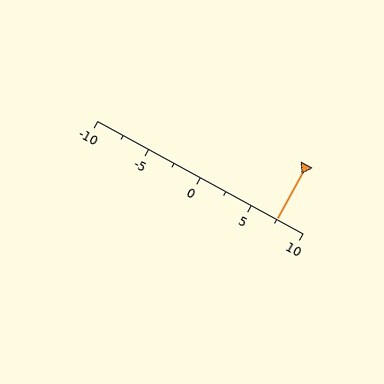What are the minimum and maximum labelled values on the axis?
The axis runs from -10 to 10.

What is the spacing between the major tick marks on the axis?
The major ticks are spaced 5 apart.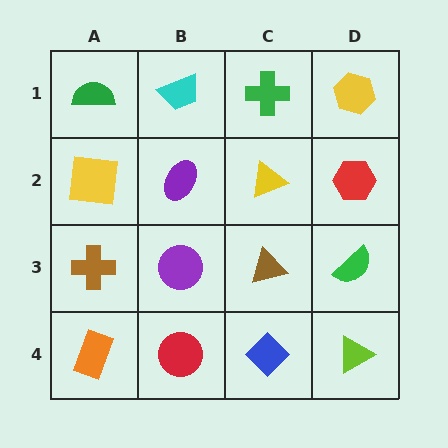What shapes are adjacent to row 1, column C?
A yellow triangle (row 2, column C), a cyan trapezoid (row 1, column B), a yellow hexagon (row 1, column D).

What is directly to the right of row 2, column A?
A purple ellipse.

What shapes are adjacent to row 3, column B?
A purple ellipse (row 2, column B), a red circle (row 4, column B), a brown cross (row 3, column A), a brown triangle (row 3, column C).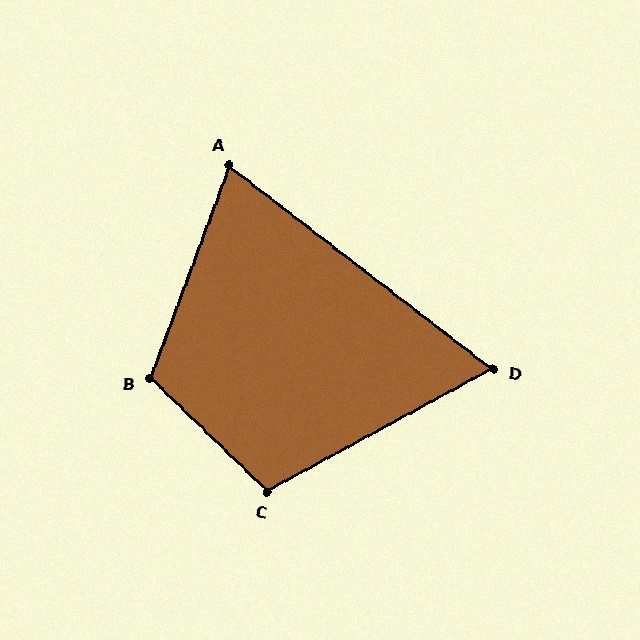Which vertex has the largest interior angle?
B, at approximately 114 degrees.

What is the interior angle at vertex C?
Approximately 107 degrees (obtuse).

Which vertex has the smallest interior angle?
D, at approximately 66 degrees.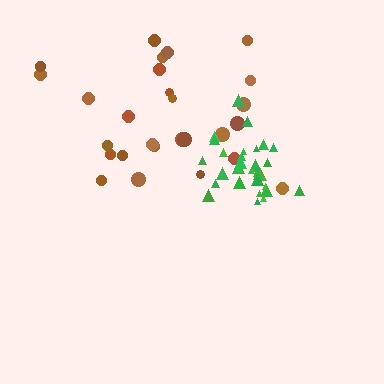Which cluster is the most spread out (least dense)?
Brown.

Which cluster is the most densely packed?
Green.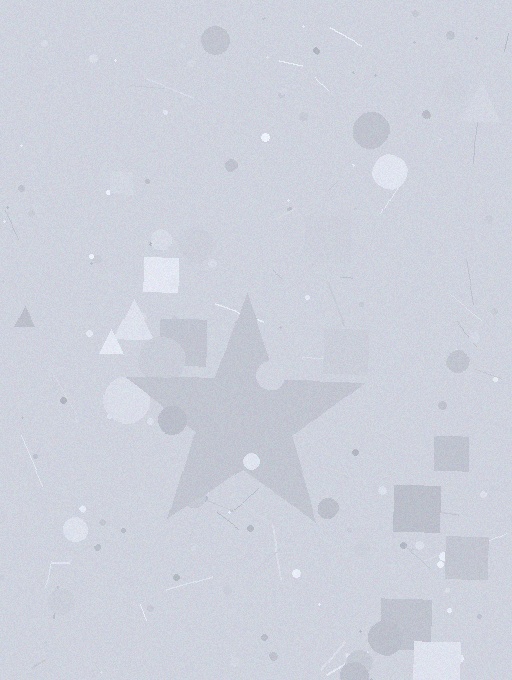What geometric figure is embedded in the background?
A star is embedded in the background.